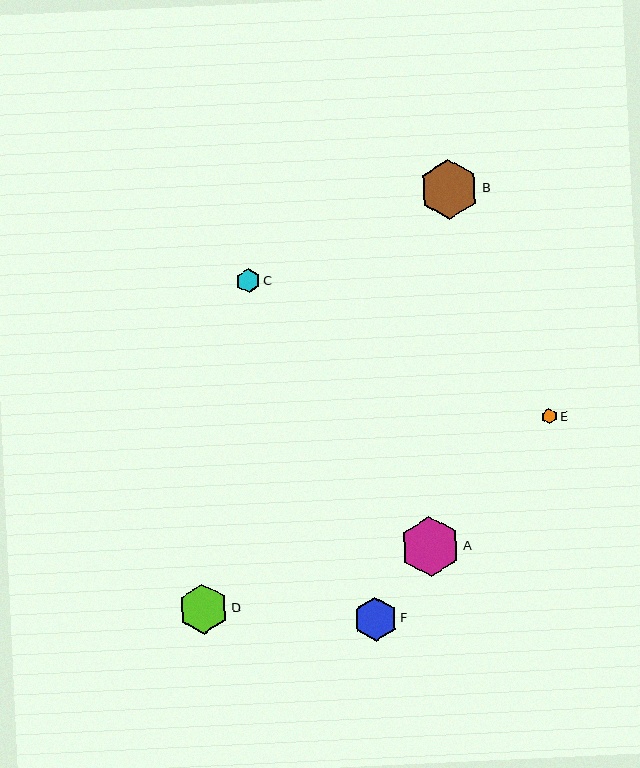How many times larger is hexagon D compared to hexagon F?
Hexagon D is approximately 1.1 times the size of hexagon F.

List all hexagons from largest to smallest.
From largest to smallest: A, B, D, F, C, E.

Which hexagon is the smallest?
Hexagon E is the smallest with a size of approximately 15 pixels.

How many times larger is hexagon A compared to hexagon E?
Hexagon A is approximately 3.9 times the size of hexagon E.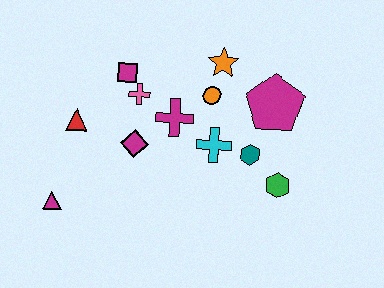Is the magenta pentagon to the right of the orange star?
Yes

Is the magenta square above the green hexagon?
Yes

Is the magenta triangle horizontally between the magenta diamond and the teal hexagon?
No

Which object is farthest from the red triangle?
The green hexagon is farthest from the red triangle.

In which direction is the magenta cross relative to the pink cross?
The magenta cross is to the right of the pink cross.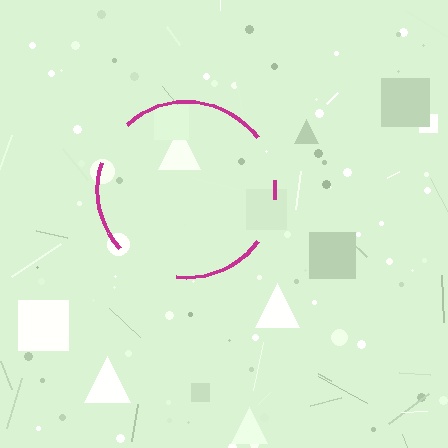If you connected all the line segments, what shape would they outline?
They would outline a circle.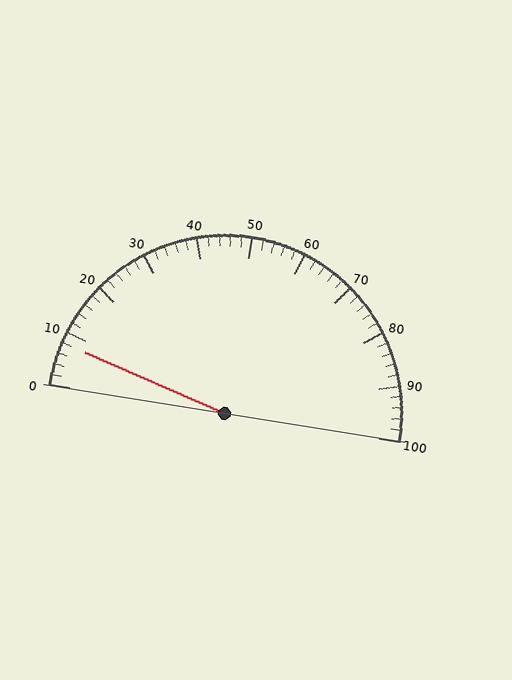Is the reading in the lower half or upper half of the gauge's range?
The reading is in the lower half of the range (0 to 100).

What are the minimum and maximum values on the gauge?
The gauge ranges from 0 to 100.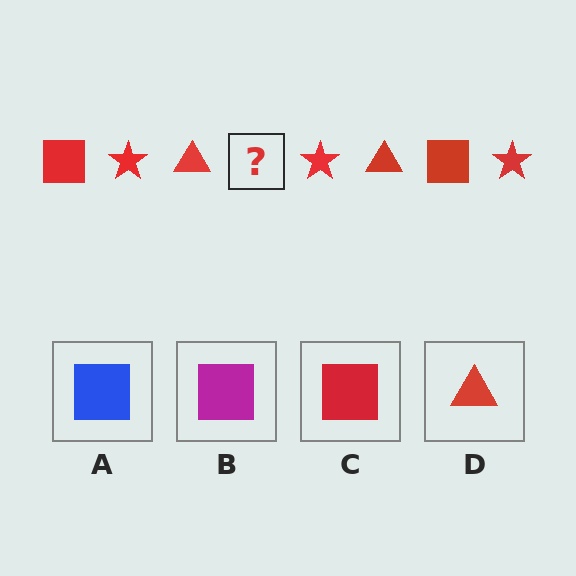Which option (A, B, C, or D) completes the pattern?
C.